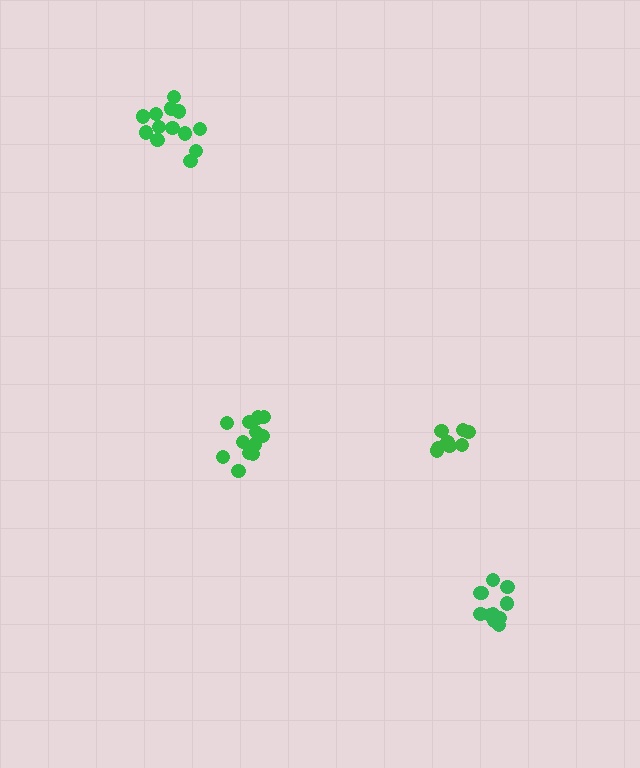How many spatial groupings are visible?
There are 4 spatial groupings.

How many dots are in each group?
Group 1: 8 dots, Group 2: 12 dots, Group 3: 11 dots, Group 4: 13 dots (44 total).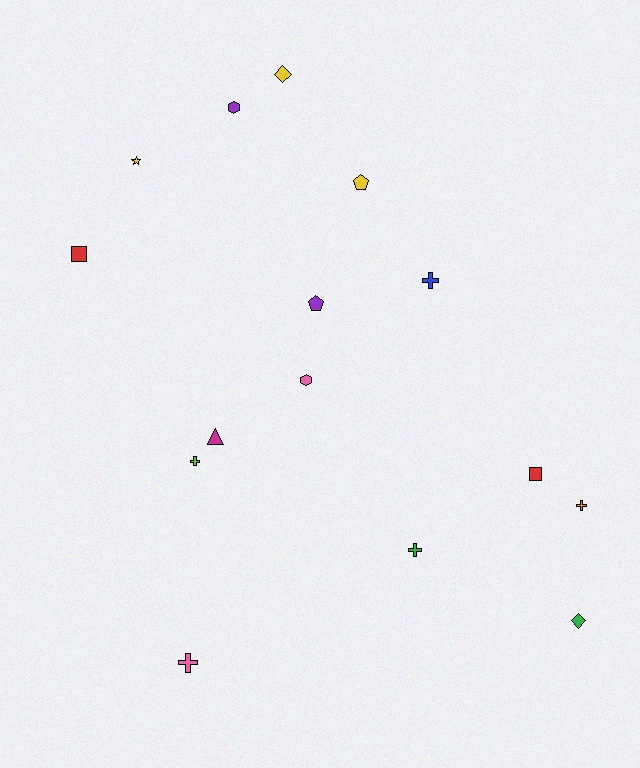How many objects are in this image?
There are 15 objects.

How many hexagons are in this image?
There are 2 hexagons.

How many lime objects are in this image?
There is 1 lime object.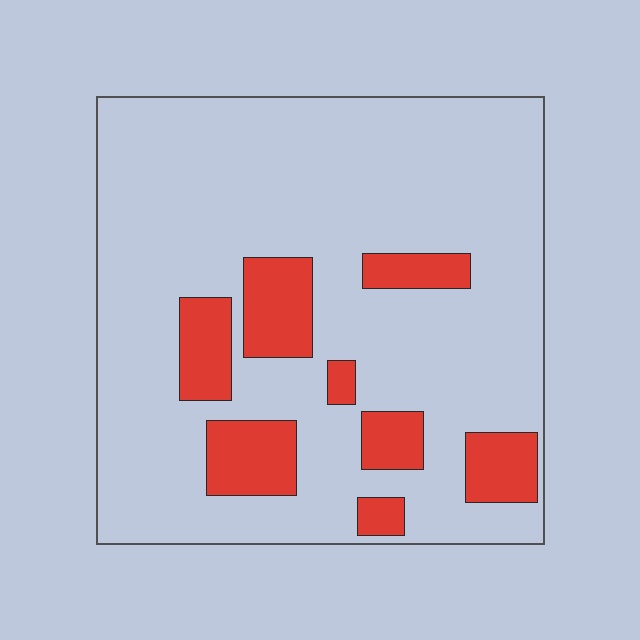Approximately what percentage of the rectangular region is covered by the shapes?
Approximately 20%.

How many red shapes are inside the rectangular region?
8.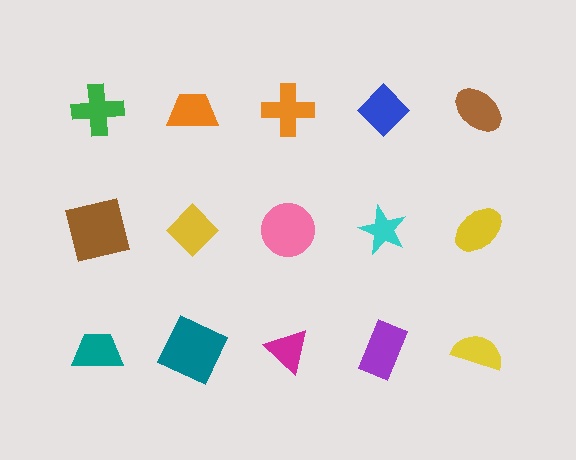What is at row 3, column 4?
A purple rectangle.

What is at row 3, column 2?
A teal square.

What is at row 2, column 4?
A cyan star.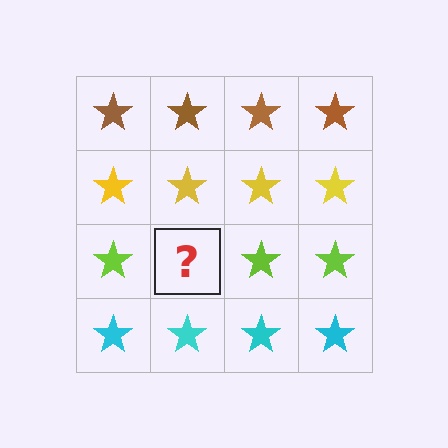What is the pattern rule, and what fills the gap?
The rule is that each row has a consistent color. The gap should be filled with a lime star.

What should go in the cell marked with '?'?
The missing cell should contain a lime star.